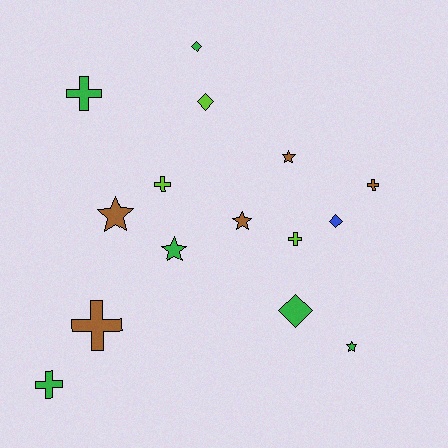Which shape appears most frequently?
Cross, with 6 objects.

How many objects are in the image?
There are 15 objects.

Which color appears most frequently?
Green, with 6 objects.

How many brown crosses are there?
There are 2 brown crosses.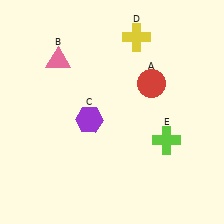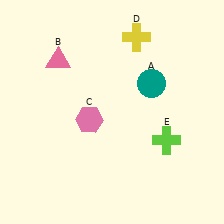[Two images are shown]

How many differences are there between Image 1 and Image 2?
There are 2 differences between the two images.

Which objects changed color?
A changed from red to teal. C changed from purple to pink.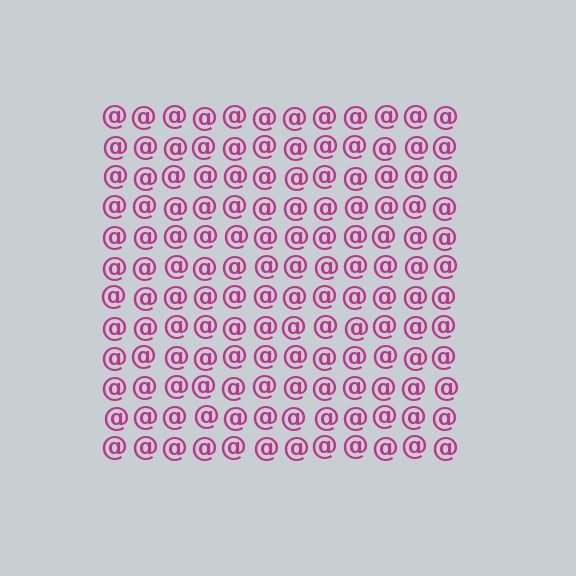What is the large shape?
The large shape is a square.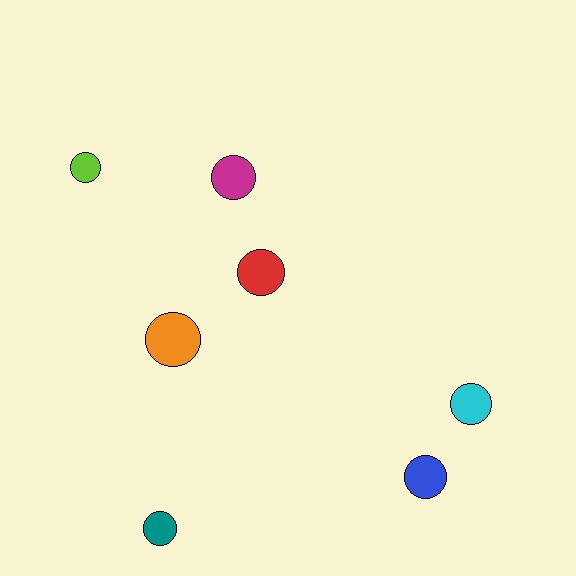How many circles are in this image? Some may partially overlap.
There are 7 circles.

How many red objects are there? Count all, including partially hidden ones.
There is 1 red object.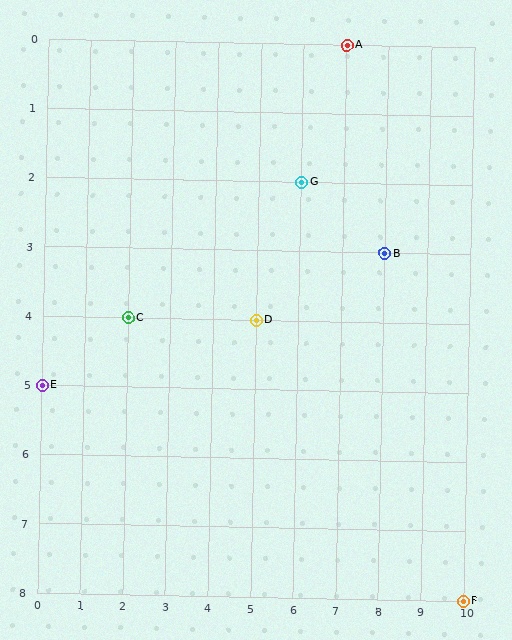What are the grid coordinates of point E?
Point E is at grid coordinates (0, 5).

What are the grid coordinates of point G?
Point G is at grid coordinates (6, 2).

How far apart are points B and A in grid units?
Points B and A are 1 column and 3 rows apart (about 3.2 grid units diagonally).